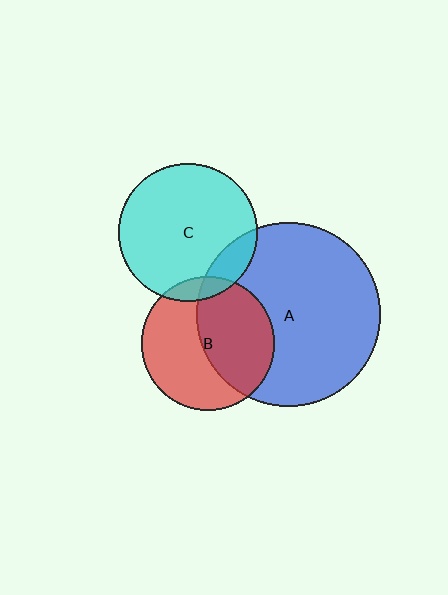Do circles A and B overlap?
Yes.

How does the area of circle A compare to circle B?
Approximately 1.9 times.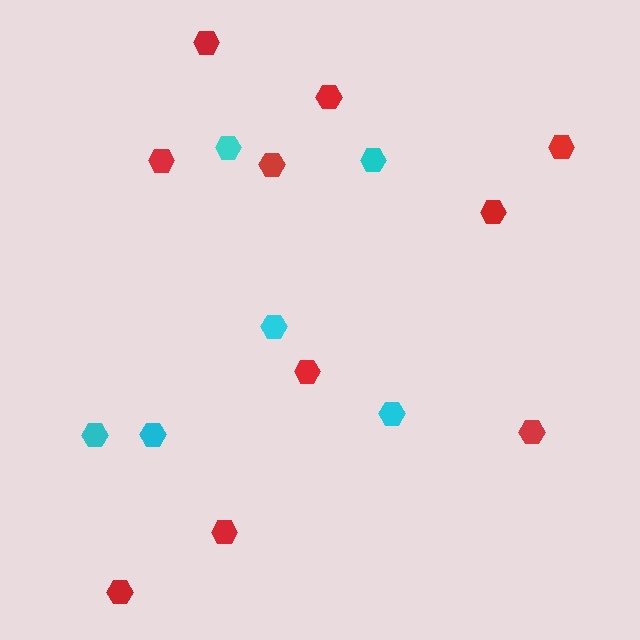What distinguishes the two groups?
There are 2 groups: one group of red hexagons (10) and one group of cyan hexagons (6).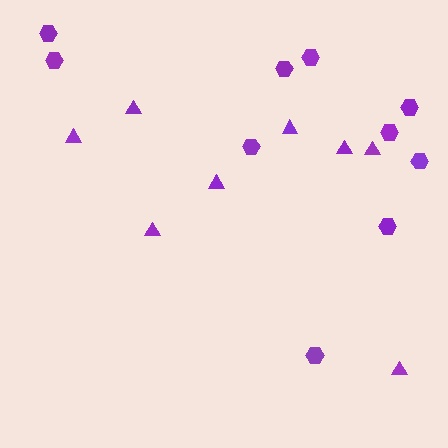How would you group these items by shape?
There are 2 groups: one group of hexagons (10) and one group of triangles (8).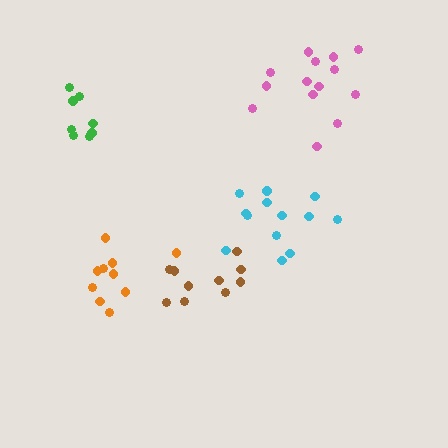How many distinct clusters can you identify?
There are 5 distinct clusters.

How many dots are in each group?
Group 1: 14 dots, Group 2: 10 dots, Group 3: 8 dots, Group 4: 13 dots, Group 5: 10 dots (55 total).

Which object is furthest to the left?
The green cluster is leftmost.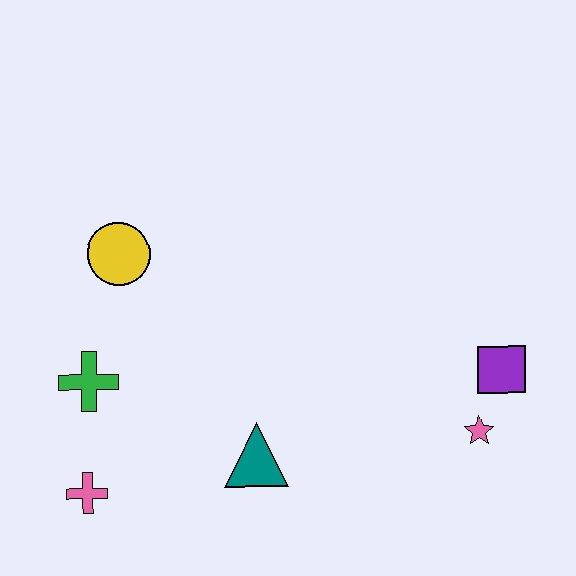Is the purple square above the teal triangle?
Yes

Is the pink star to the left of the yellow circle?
No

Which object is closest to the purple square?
The pink star is closest to the purple square.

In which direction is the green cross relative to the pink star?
The green cross is to the left of the pink star.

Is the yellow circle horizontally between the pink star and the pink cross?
Yes